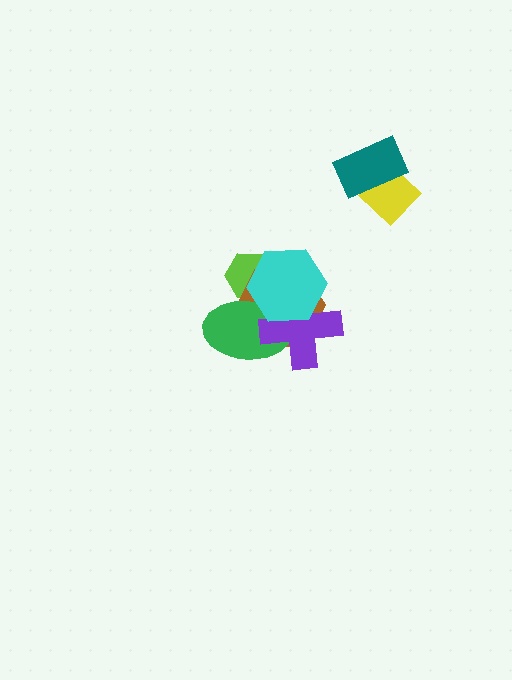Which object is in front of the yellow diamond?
The teal rectangle is in front of the yellow diamond.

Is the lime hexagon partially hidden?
Yes, it is partially covered by another shape.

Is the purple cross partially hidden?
Yes, it is partially covered by another shape.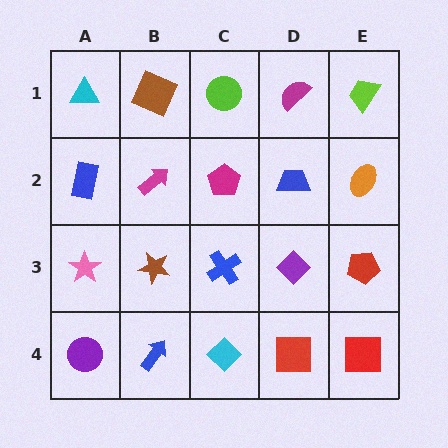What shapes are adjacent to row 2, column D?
A magenta semicircle (row 1, column D), a purple diamond (row 3, column D), a magenta pentagon (row 2, column C), an orange ellipse (row 2, column E).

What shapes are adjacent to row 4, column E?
A red pentagon (row 3, column E), a red square (row 4, column D).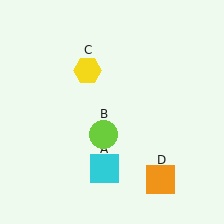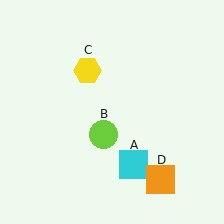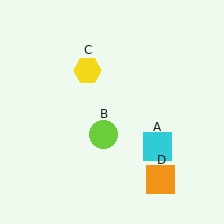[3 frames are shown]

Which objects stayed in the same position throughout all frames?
Lime circle (object B) and yellow hexagon (object C) and orange square (object D) remained stationary.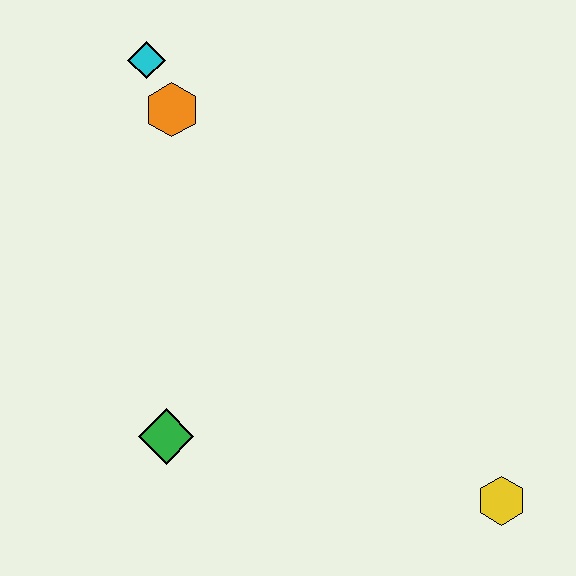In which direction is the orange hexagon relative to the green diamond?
The orange hexagon is above the green diamond.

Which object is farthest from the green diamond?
The cyan diamond is farthest from the green diamond.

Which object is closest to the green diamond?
The orange hexagon is closest to the green diamond.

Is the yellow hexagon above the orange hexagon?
No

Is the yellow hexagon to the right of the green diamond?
Yes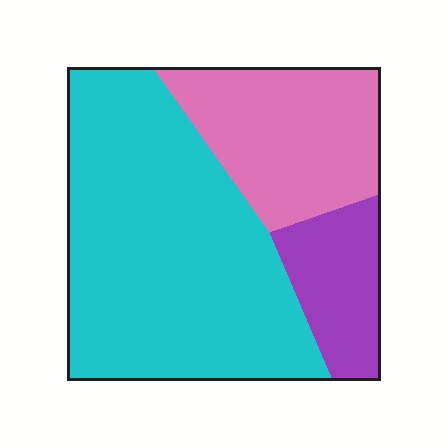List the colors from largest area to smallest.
From largest to smallest: cyan, pink, purple.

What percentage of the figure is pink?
Pink takes up about one quarter (1/4) of the figure.